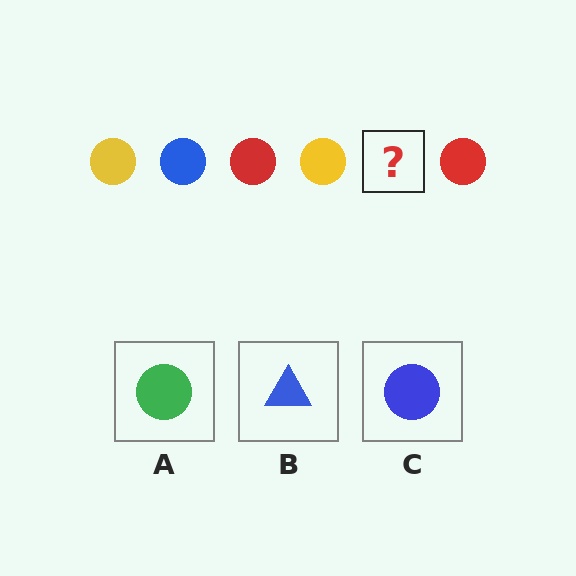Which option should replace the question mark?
Option C.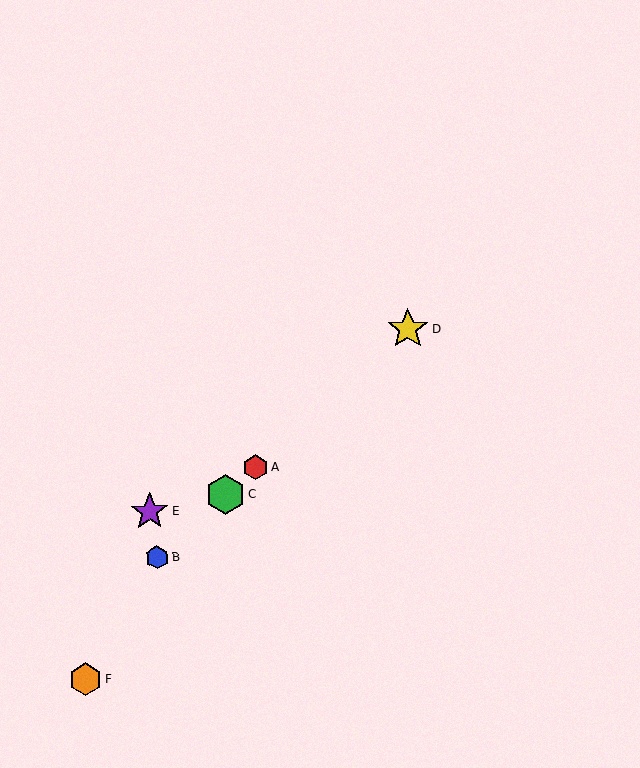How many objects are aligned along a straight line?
4 objects (A, B, C, D) are aligned along a straight line.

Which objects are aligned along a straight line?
Objects A, B, C, D are aligned along a straight line.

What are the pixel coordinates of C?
Object C is at (226, 495).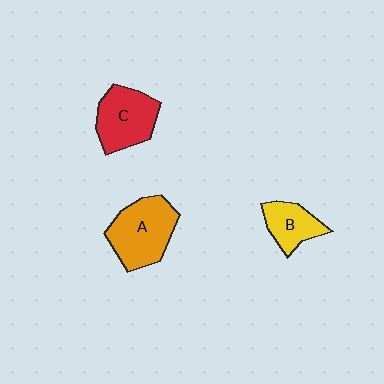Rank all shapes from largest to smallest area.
From largest to smallest: A (orange), C (red), B (yellow).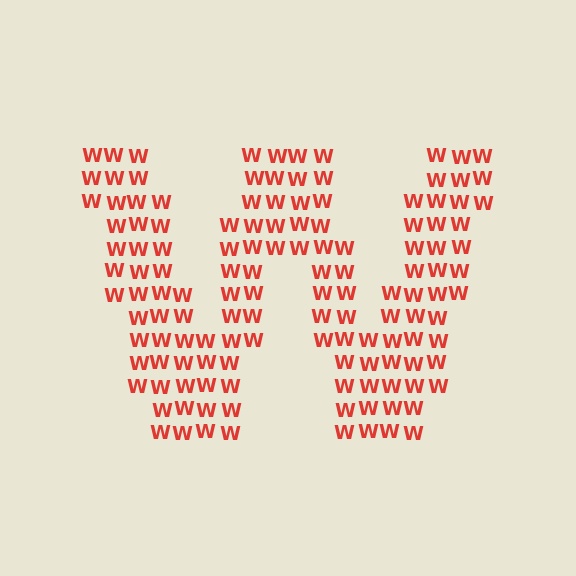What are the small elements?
The small elements are letter W's.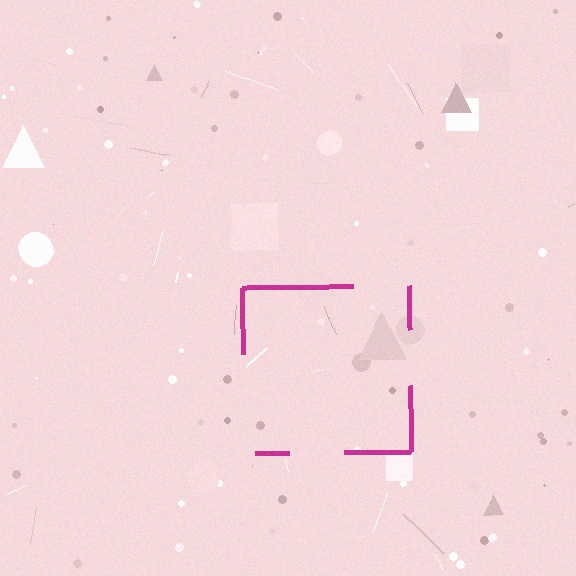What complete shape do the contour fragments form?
The contour fragments form a square.